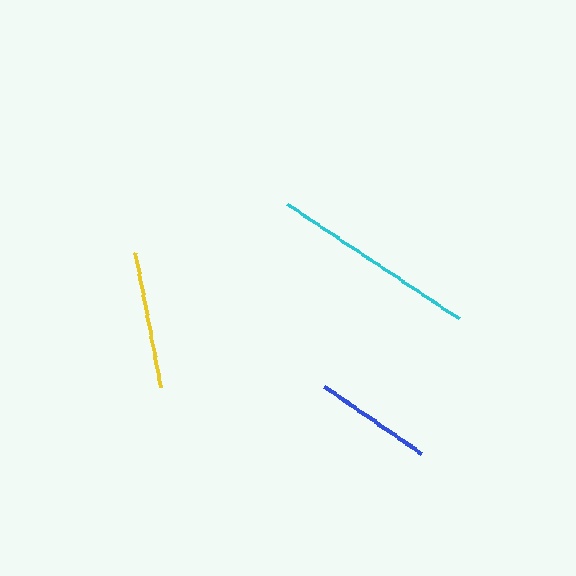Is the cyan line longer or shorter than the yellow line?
The cyan line is longer than the yellow line.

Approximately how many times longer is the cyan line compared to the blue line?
The cyan line is approximately 1.8 times the length of the blue line.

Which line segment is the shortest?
The blue line is the shortest at approximately 118 pixels.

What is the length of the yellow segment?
The yellow segment is approximately 136 pixels long.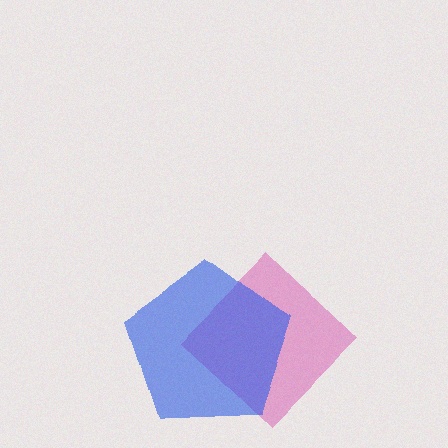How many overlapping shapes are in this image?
There are 2 overlapping shapes in the image.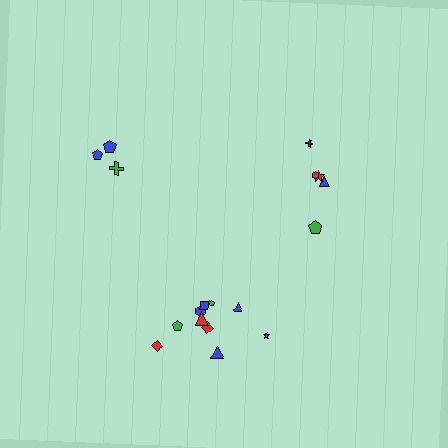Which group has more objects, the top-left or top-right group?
The top-right group.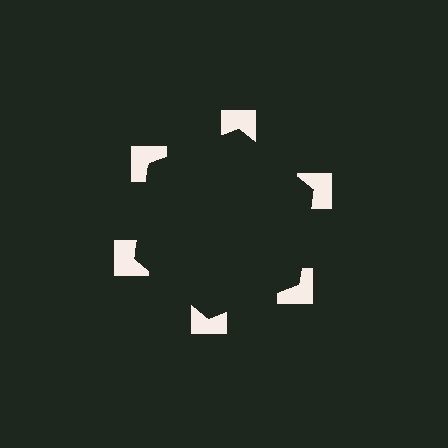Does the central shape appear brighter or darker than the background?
It typically appears slightly darker than the background, even though no actual brightness change is drawn.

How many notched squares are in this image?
There are 6 — one at each vertex of the illusory hexagon.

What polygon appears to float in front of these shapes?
An illusory hexagon — its edges are inferred from the aligned wedge cuts in the notched squares, not physically drawn.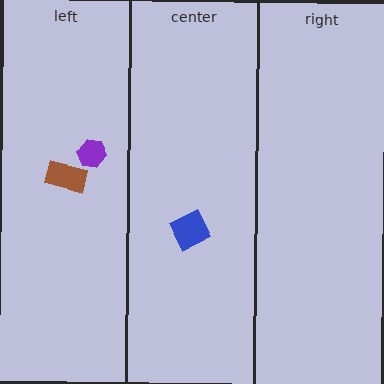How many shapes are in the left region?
2.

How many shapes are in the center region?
1.